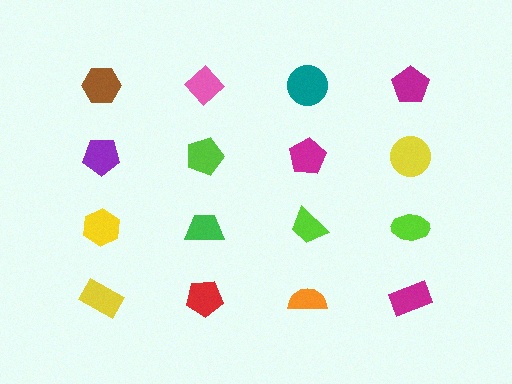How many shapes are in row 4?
4 shapes.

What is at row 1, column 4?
A magenta pentagon.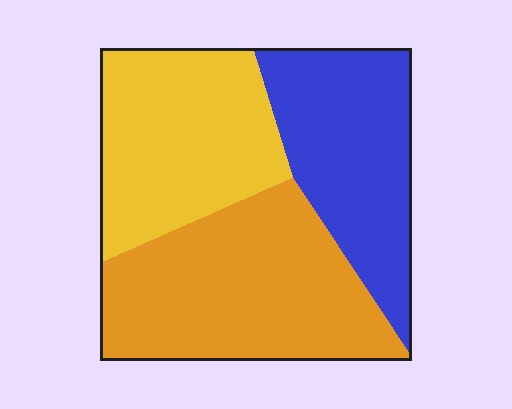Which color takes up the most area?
Orange, at roughly 40%.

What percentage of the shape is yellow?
Yellow covers 31% of the shape.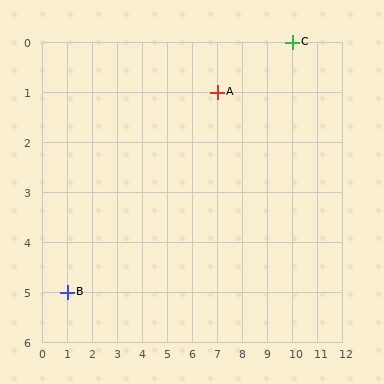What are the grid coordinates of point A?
Point A is at grid coordinates (7, 1).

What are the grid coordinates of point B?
Point B is at grid coordinates (1, 5).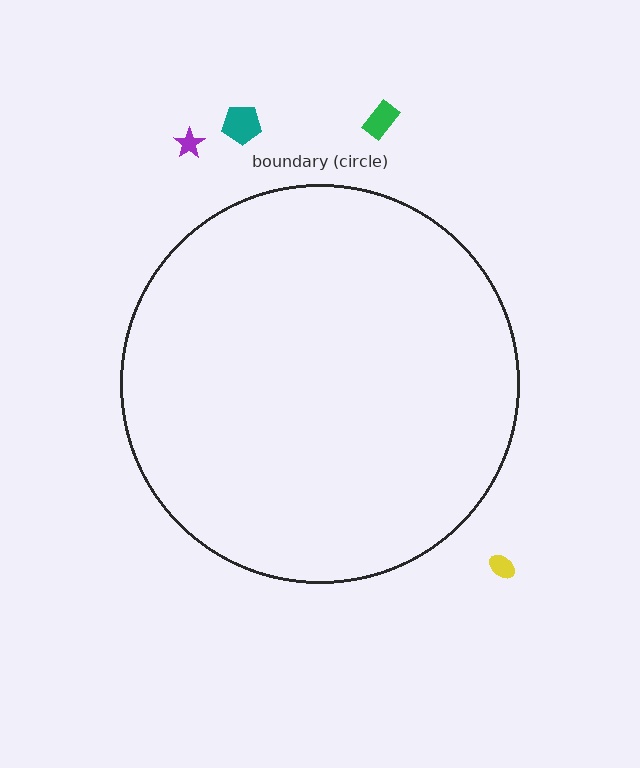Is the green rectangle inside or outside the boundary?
Outside.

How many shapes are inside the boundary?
0 inside, 4 outside.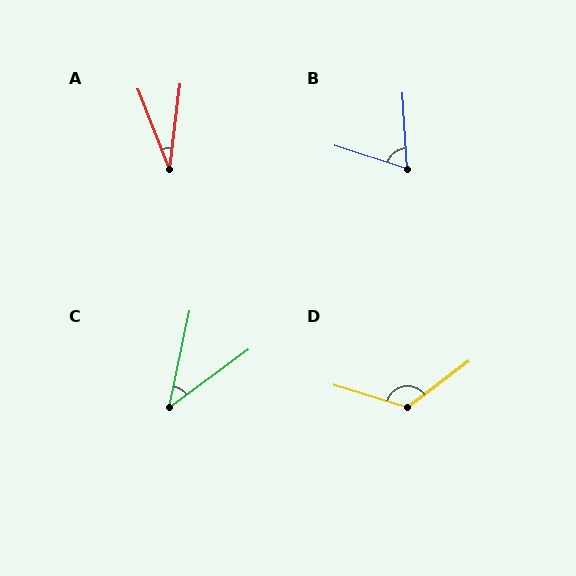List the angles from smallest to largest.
A (28°), C (42°), B (69°), D (126°).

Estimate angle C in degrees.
Approximately 42 degrees.